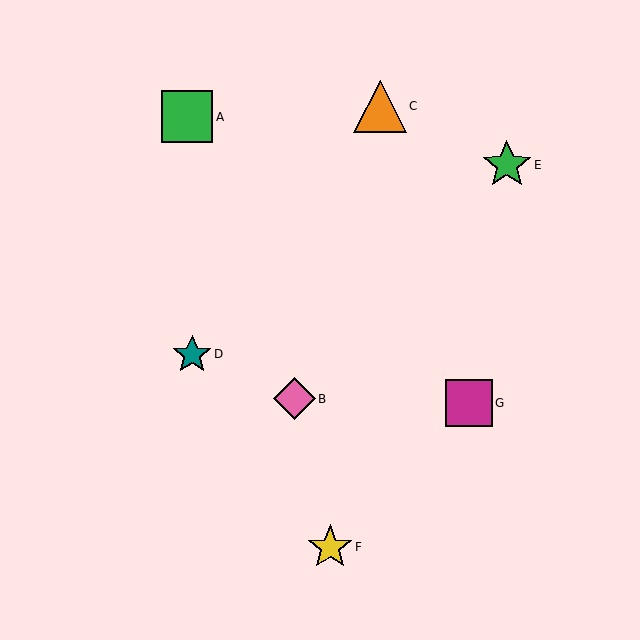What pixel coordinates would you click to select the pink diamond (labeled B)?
Click at (294, 399) to select the pink diamond B.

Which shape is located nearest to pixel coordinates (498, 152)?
The green star (labeled E) at (507, 165) is nearest to that location.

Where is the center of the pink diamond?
The center of the pink diamond is at (294, 399).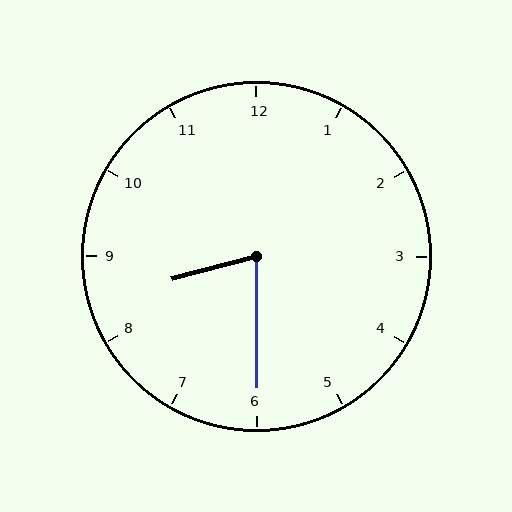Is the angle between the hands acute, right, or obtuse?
It is acute.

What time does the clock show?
8:30.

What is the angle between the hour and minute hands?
Approximately 75 degrees.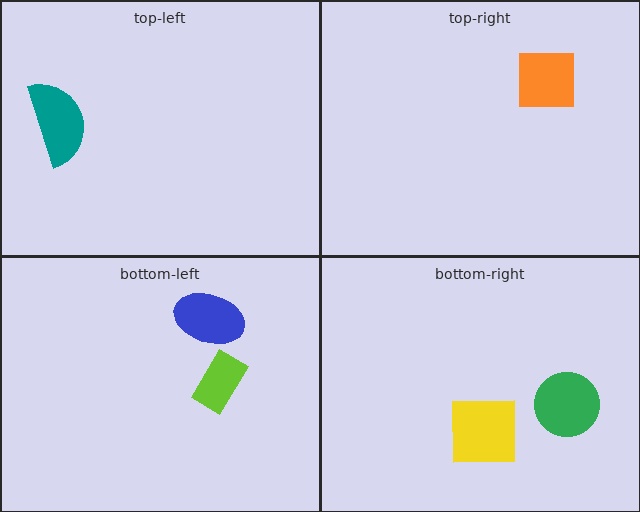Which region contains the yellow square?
The bottom-right region.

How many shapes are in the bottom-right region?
2.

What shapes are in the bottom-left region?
The lime rectangle, the blue ellipse.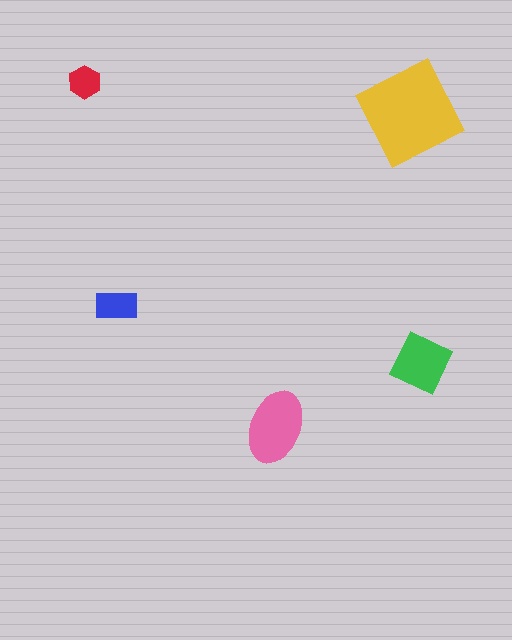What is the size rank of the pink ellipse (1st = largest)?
2nd.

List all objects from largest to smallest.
The yellow diamond, the pink ellipse, the green square, the blue rectangle, the red hexagon.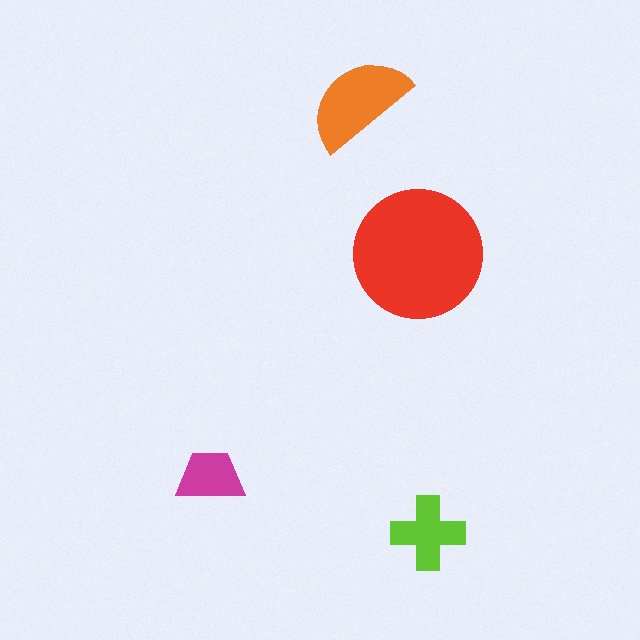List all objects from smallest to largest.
The magenta trapezoid, the lime cross, the orange semicircle, the red circle.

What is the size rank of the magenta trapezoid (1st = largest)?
4th.